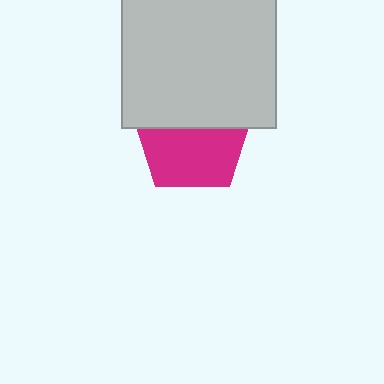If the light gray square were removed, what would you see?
You would see the complete magenta pentagon.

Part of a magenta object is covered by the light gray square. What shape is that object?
It is a pentagon.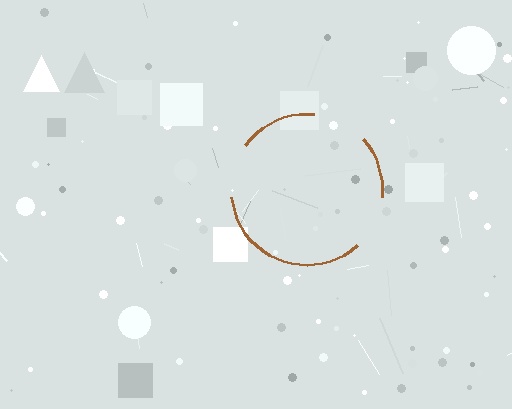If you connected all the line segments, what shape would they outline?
They would outline a circle.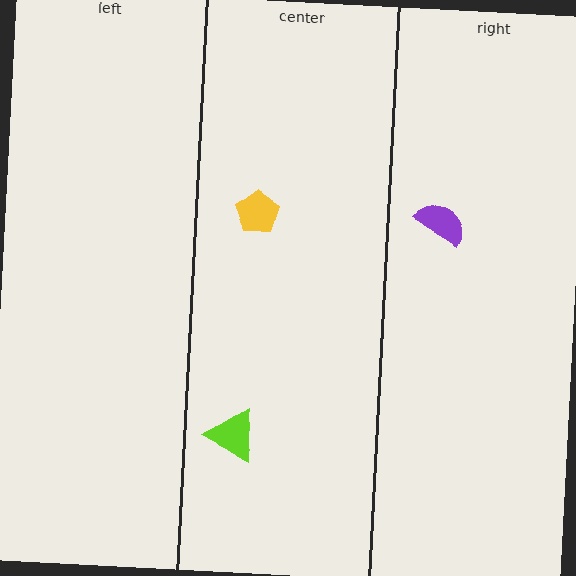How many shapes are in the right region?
1.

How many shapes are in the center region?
2.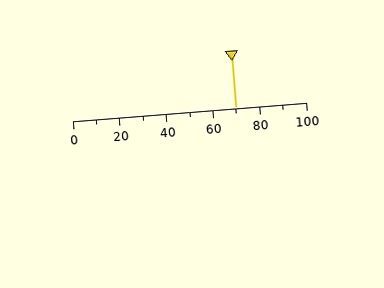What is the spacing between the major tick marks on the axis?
The major ticks are spaced 20 apart.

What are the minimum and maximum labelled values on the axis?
The axis runs from 0 to 100.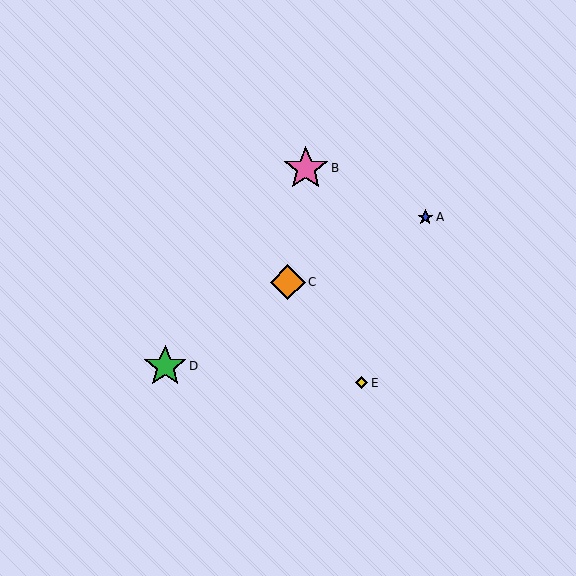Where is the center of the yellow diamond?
The center of the yellow diamond is at (362, 383).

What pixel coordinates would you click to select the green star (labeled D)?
Click at (165, 366) to select the green star D.